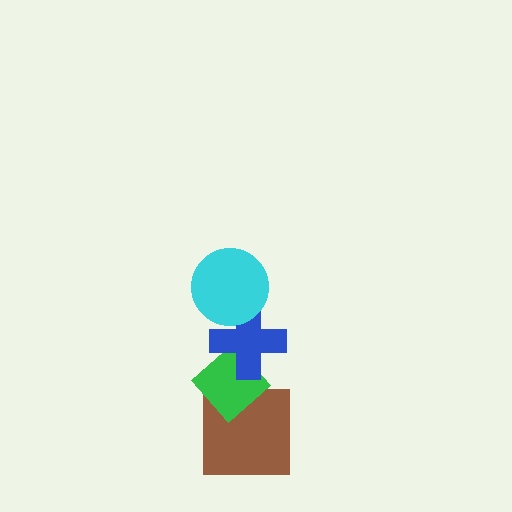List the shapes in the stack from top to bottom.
From top to bottom: the cyan circle, the blue cross, the green diamond, the brown square.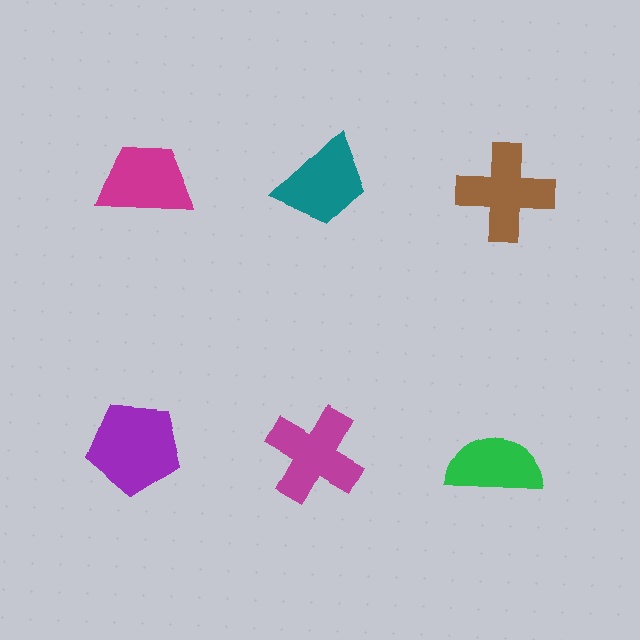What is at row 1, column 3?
A brown cross.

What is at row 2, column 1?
A purple pentagon.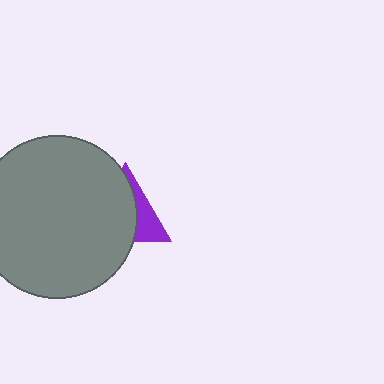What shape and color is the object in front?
The object in front is a gray circle.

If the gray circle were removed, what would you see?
You would see the complete purple triangle.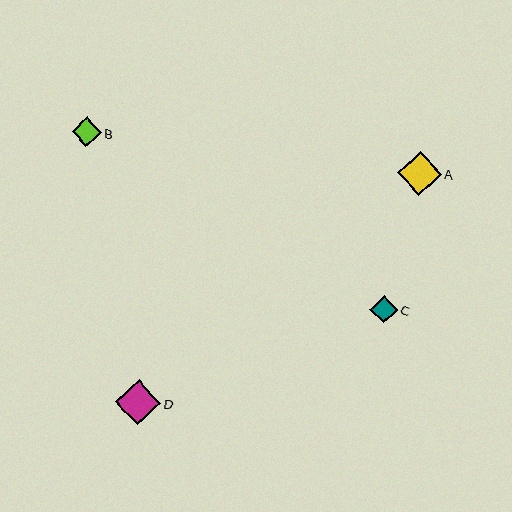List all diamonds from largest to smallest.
From largest to smallest: D, A, B, C.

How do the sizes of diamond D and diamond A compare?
Diamond D and diamond A are approximately the same size.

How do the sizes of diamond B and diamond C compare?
Diamond B and diamond C are approximately the same size.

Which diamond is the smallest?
Diamond C is the smallest with a size of approximately 28 pixels.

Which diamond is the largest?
Diamond D is the largest with a size of approximately 45 pixels.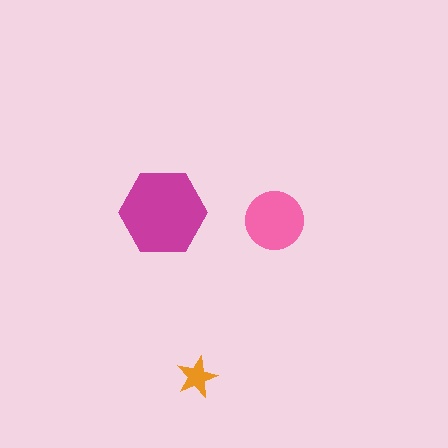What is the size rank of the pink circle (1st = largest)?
2nd.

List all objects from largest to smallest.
The magenta hexagon, the pink circle, the orange star.